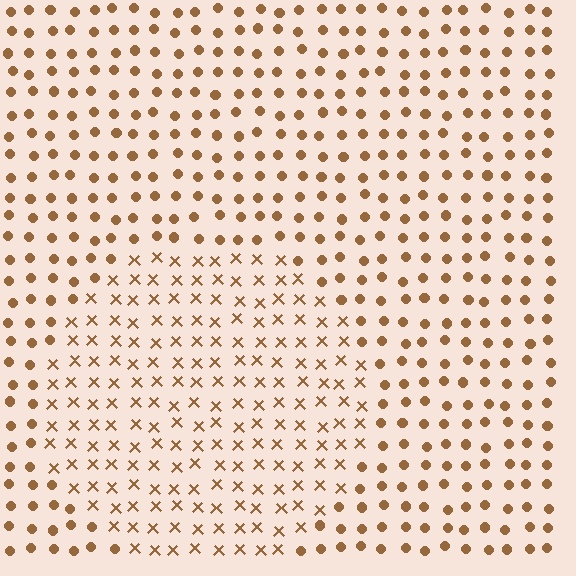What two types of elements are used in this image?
The image uses X marks inside the circle region and circles outside it.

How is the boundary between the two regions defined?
The boundary is defined by a change in element shape: X marks inside vs. circles outside. All elements share the same color and spacing.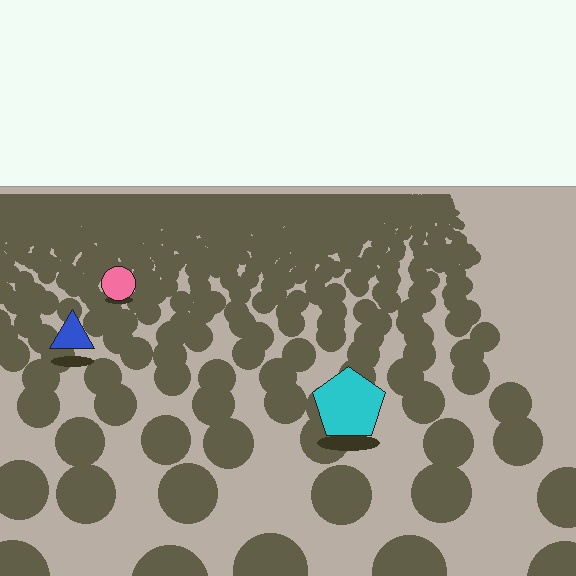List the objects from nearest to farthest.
From nearest to farthest: the cyan pentagon, the blue triangle, the pink circle.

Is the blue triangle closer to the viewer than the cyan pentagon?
No. The cyan pentagon is closer — you can tell from the texture gradient: the ground texture is coarser near it.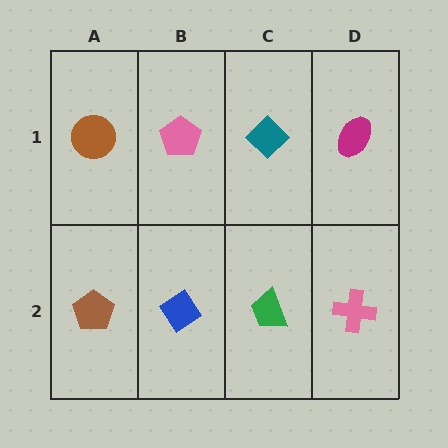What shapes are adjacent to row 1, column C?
A green trapezoid (row 2, column C), a pink pentagon (row 1, column B), a magenta ellipse (row 1, column D).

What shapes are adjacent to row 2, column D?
A magenta ellipse (row 1, column D), a green trapezoid (row 2, column C).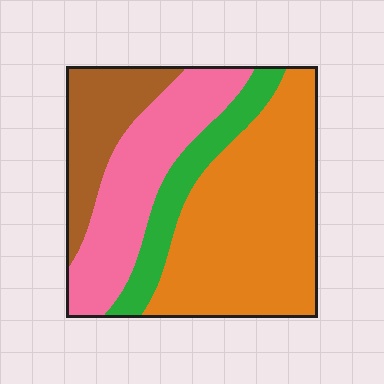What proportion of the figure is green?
Green takes up about one eighth (1/8) of the figure.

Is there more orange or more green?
Orange.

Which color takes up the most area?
Orange, at roughly 45%.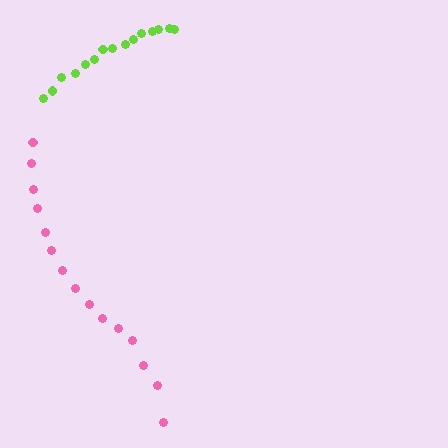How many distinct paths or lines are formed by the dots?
There are 2 distinct paths.